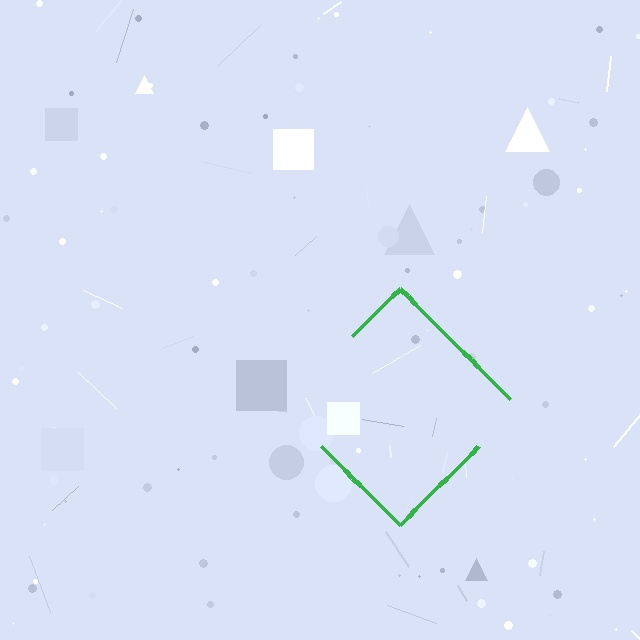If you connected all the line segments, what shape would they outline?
They would outline a diamond.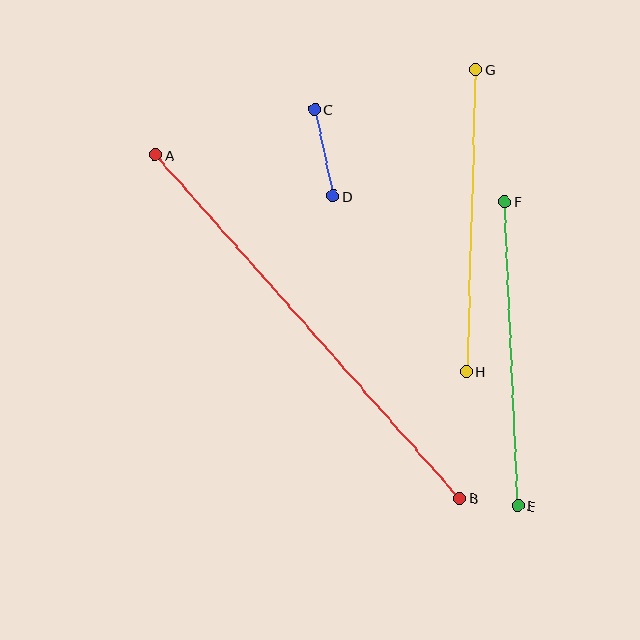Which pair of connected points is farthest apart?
Points A and B are farthest apart.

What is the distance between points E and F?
The distance is approximately 304 pixels.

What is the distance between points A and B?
The distance is approximately 459 pixels.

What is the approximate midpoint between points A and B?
The midpoint is at approximately (307, 327) pixels.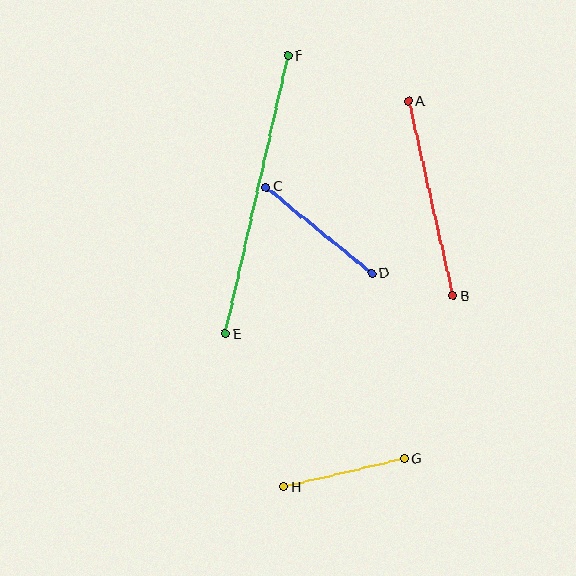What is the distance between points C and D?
The distance is approximately 136 pixels.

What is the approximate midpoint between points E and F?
The midpoint is at approximately (257, 195) pixels.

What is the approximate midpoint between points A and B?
The midpoint is at approximately (431, 199) pixels.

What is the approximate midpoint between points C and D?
The midpoint is at approximately (319, 230) pixels.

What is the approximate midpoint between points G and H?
The midpoint is at approximately (344, 473) pixels.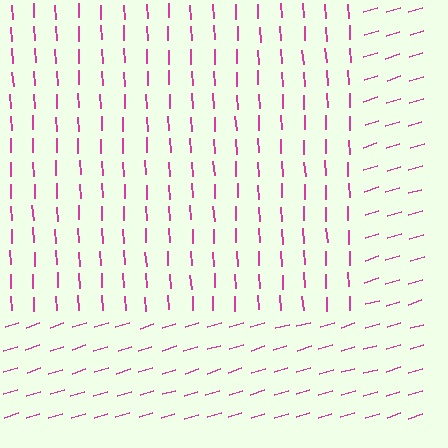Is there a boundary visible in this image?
Yes, there is a texture boundary formed by a change in line orientation.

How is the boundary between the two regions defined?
The boundary is defined purely by a change in line orientation (approximately 75 degrees difference). All lines are the same color and thickness.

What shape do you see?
I see a rectangle.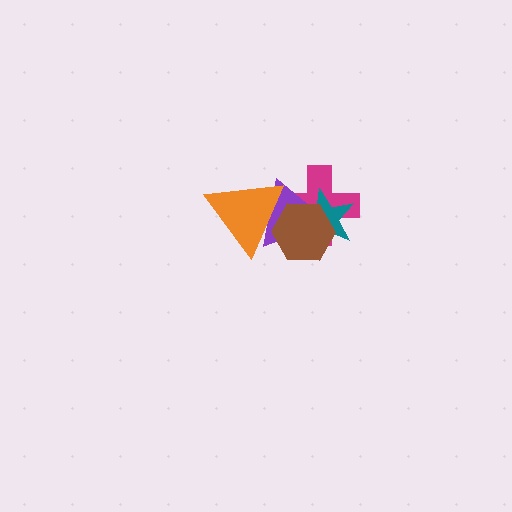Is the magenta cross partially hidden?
Yes, it is partially covered by another shape.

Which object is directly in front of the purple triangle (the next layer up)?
The teal star is directly in front of the purple triangle.